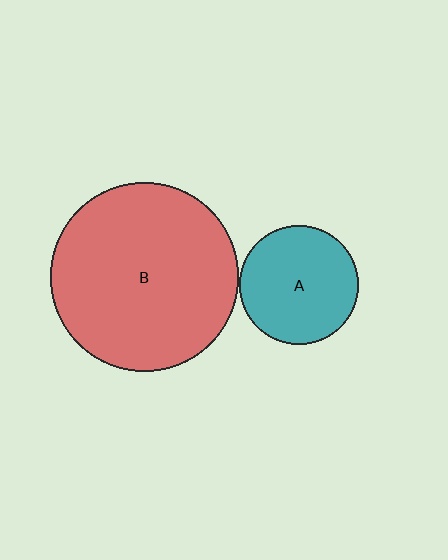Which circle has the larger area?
Circle B (red).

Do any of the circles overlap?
No, none of the circles overlap.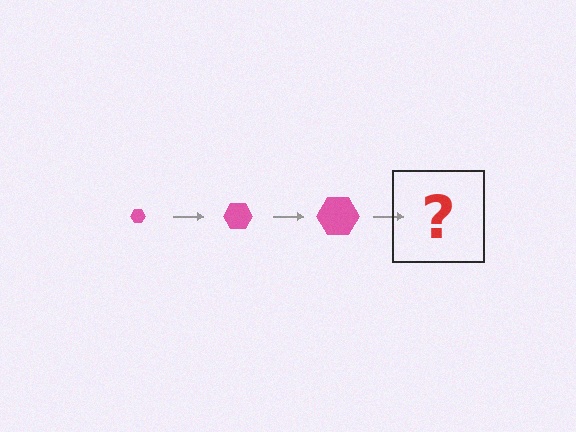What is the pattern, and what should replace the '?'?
The pattern is that the hexagon gets progressively larger each step. The '?' should be a pink hexagon, larger than the previous one.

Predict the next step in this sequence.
The next step is a pink hexagon, larger than the previous one.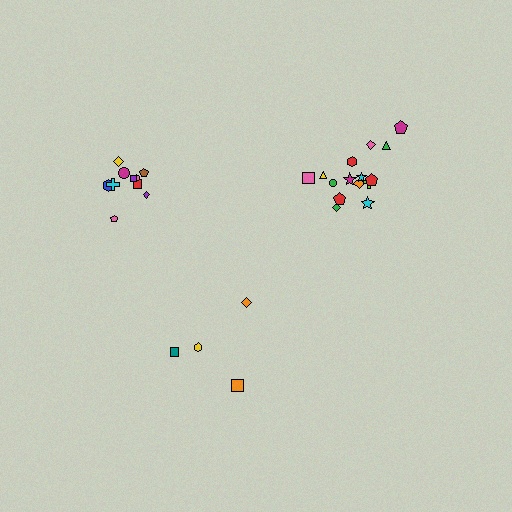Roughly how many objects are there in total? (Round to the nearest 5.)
Roughly 30 objects in total.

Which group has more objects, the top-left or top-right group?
The top-right group.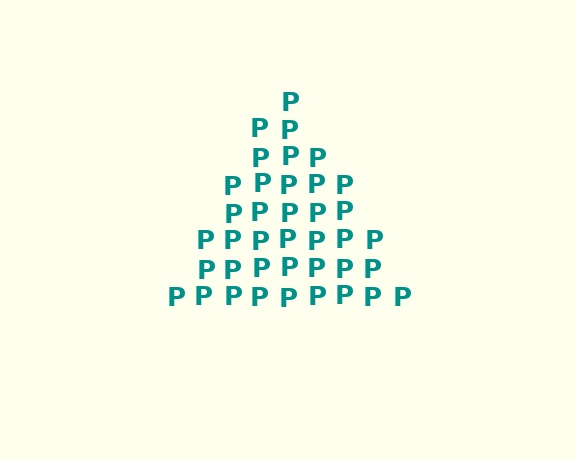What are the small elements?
The small elements are letter P's.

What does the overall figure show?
The overall figure shows a triangle.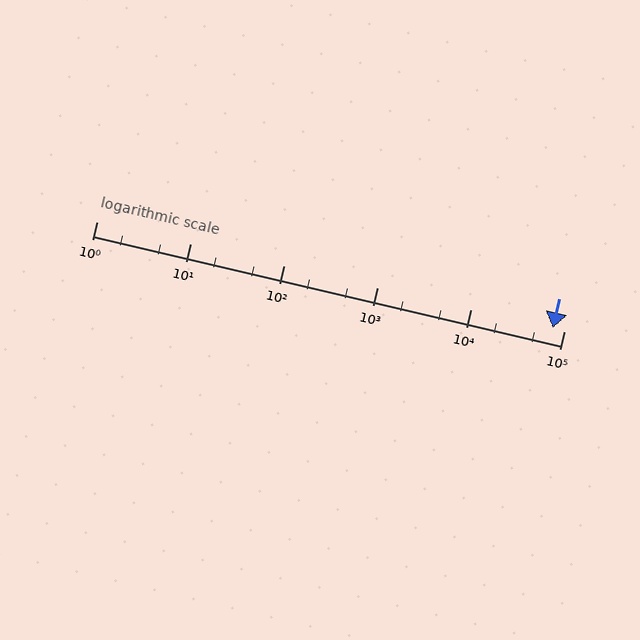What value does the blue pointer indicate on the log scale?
The pointer indicates approximately 76000.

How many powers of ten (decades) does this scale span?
The scale spans 5 decades, from 1 to 100000.